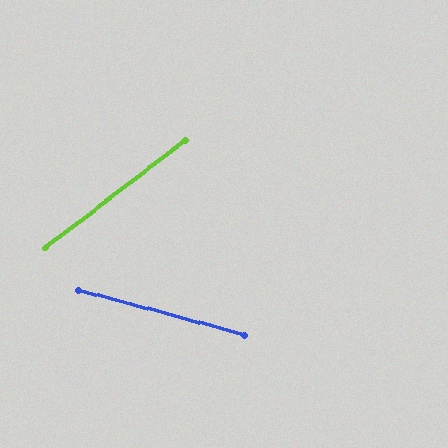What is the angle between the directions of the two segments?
Approximately 53 degrees.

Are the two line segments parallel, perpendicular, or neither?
Neither parallel nor perpendicular — they differ by about 53°.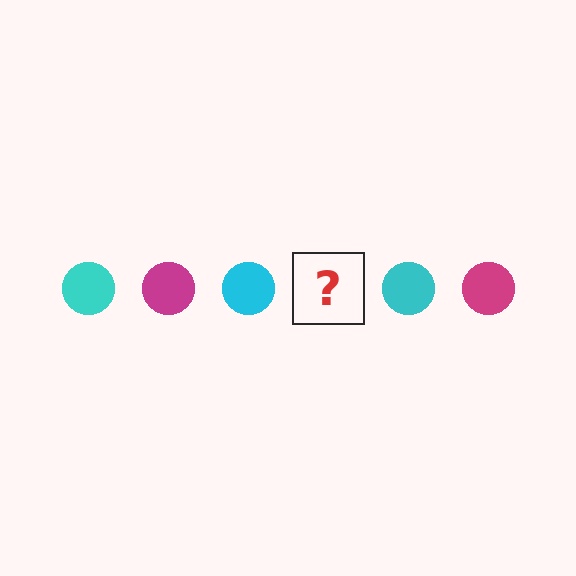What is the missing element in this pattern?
The missing element is a magenta circle.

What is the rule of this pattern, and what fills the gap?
The rule is that the pattern cycles through cyan, magenta circles. The gap should be filled with a magenta circle.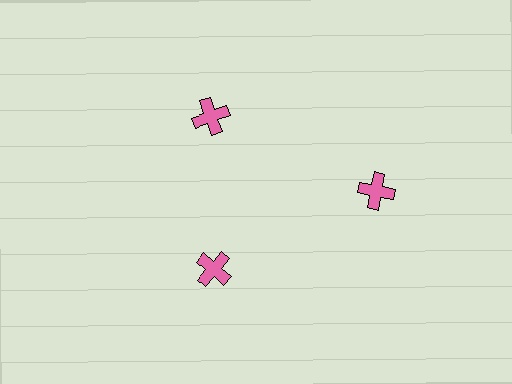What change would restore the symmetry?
The symmetry would be restored by moving it inward, back onto the ring so that all 3 crosses sit at equal angles and equal distance from the center.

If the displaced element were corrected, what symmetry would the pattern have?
It would have 3-fold rotational symmetry — the pattern would map onto itself every 120 degrees.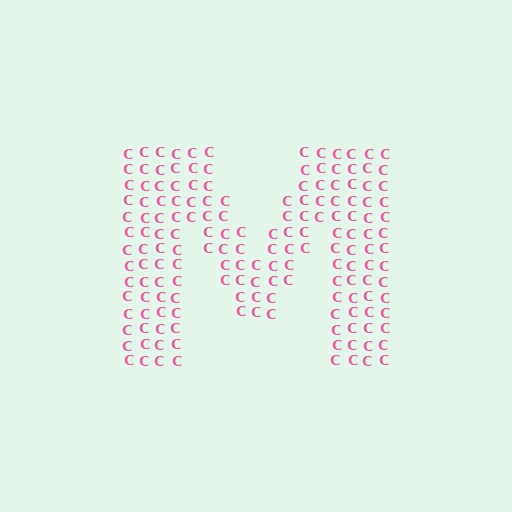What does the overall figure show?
The overall figure shows the letter M.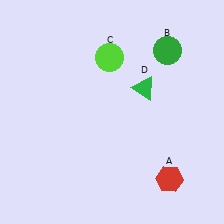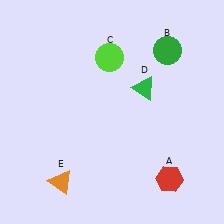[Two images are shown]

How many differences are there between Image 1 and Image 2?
There is 1 difference between the two images.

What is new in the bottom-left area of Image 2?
An orange triangle (E) was added in the bottom-left area of Image 2.